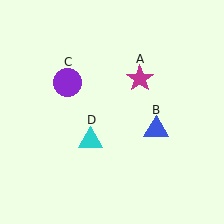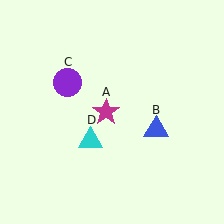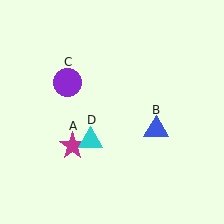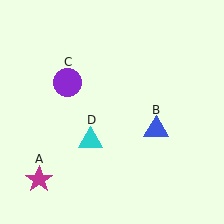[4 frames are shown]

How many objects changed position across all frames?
1 object changed position: magenta star (object A).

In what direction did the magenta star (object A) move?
The magenta star (object A) moved down and to the left.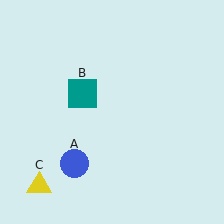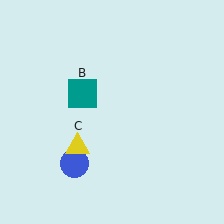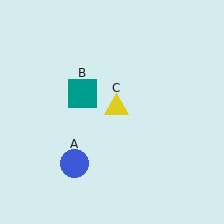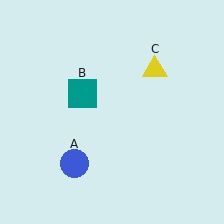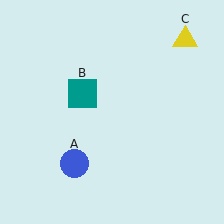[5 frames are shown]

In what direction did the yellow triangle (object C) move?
The yellow triangle (object C) moved up and to the right.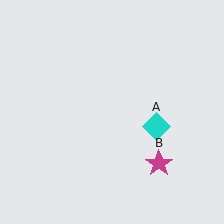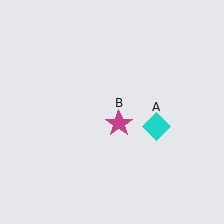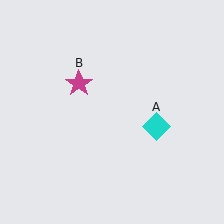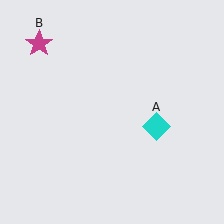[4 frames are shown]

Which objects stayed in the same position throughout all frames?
Cyan diamond (object A) remained stationary.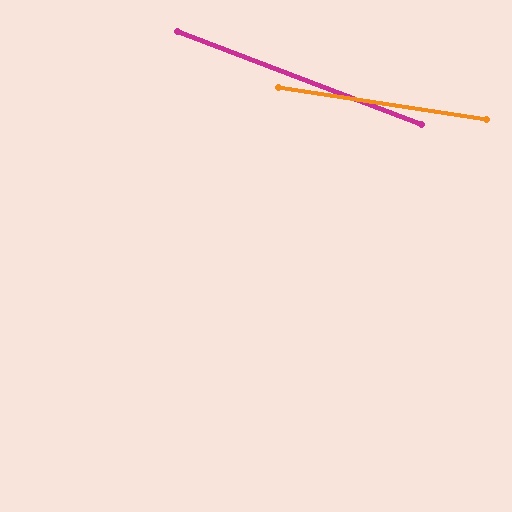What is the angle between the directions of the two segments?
Approximately 12 degrees.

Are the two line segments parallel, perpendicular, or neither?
Neither parallel nor perpendicular — they differ by about 12°.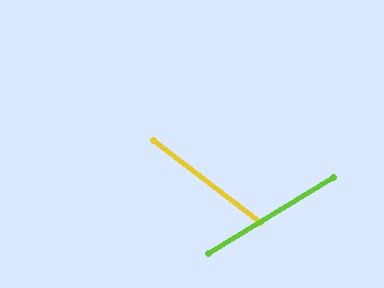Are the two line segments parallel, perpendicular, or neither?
Neither parallel nor perpendicular — they differ by about 69°.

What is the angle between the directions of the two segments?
Approximately 69 degrees.